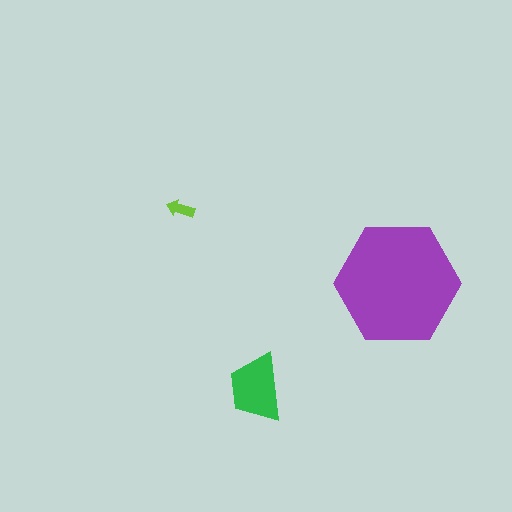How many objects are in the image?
There are 3 objects in the image.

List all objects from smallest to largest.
The lime arrow, the green trapezoid, the purple hexagon.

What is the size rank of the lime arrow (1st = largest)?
3rd.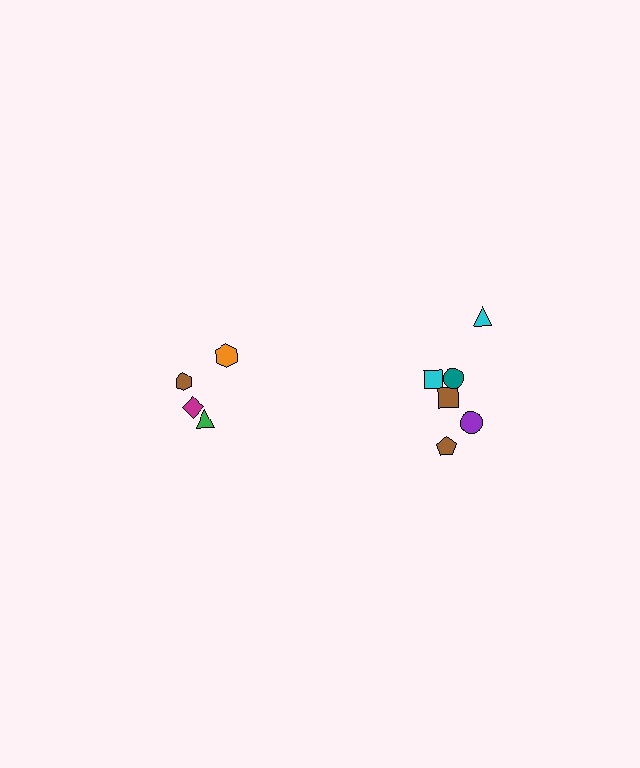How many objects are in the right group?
There are 6 objects.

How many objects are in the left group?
There are 4 objects.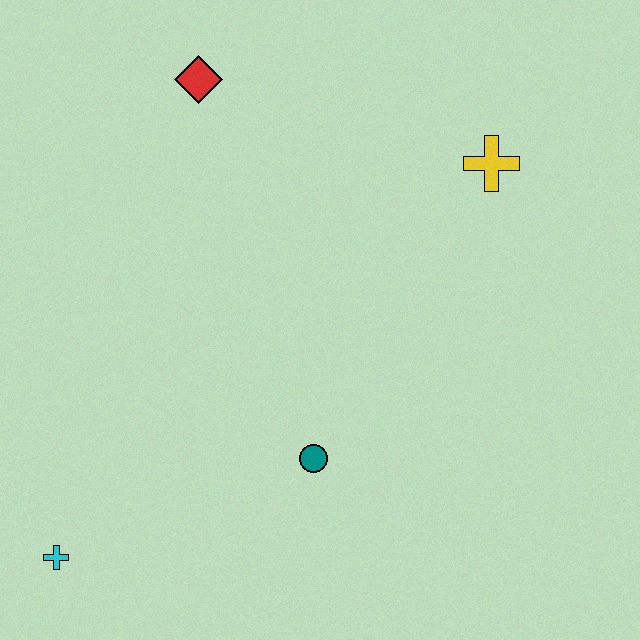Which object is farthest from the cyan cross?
The yellow cross is farthest from the cyan cross.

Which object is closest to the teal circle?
The cyan cross is closest to the teal circle.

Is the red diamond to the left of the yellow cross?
Yes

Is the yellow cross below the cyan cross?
No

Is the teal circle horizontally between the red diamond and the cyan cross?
No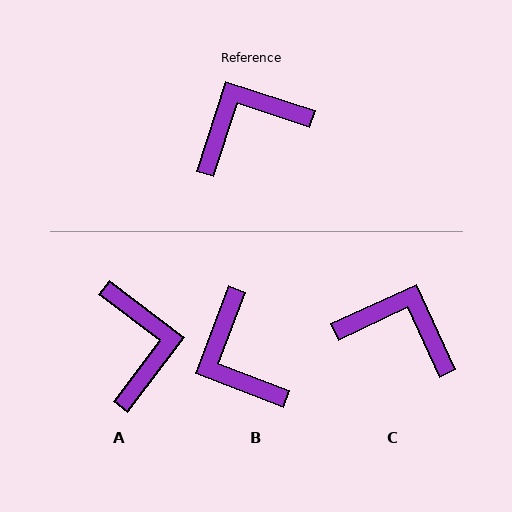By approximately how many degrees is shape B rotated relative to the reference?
Approximately 87 degrees counter-clockwise.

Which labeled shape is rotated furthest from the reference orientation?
A, about 109 degrees away.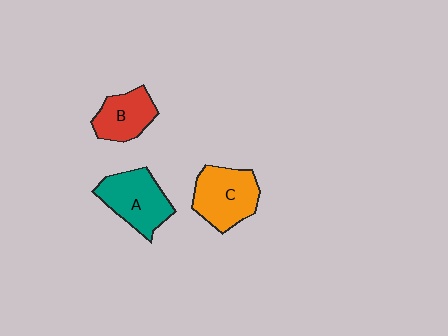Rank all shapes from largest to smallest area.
From largest to smallest: C (orange), A (teal), B (red).